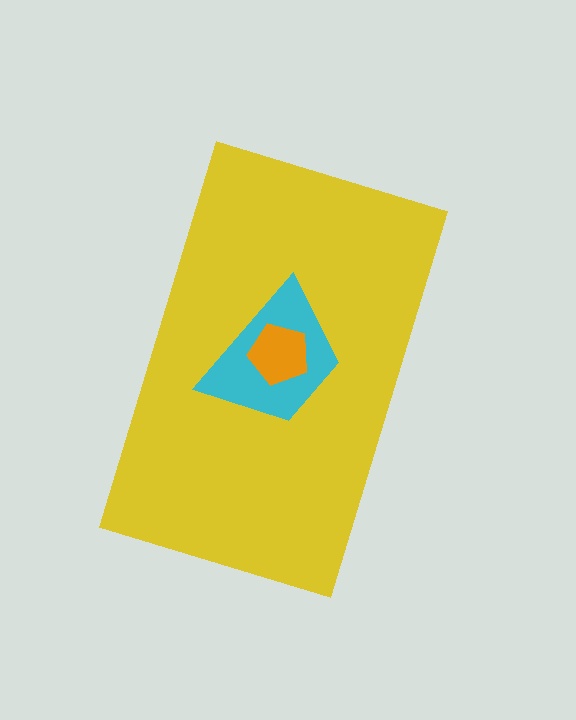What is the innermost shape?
The orange pentagon.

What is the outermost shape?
The yellow rectangle.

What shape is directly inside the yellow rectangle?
The cyan trapezoid.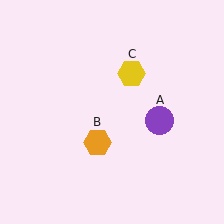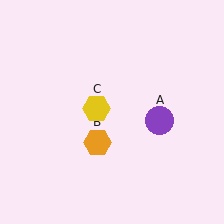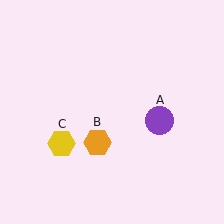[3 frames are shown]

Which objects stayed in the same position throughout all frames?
Purple circle (object A) and orange hexagon (object B) remained stationary.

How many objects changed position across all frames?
1 object changed position: yellow hexagon (object C).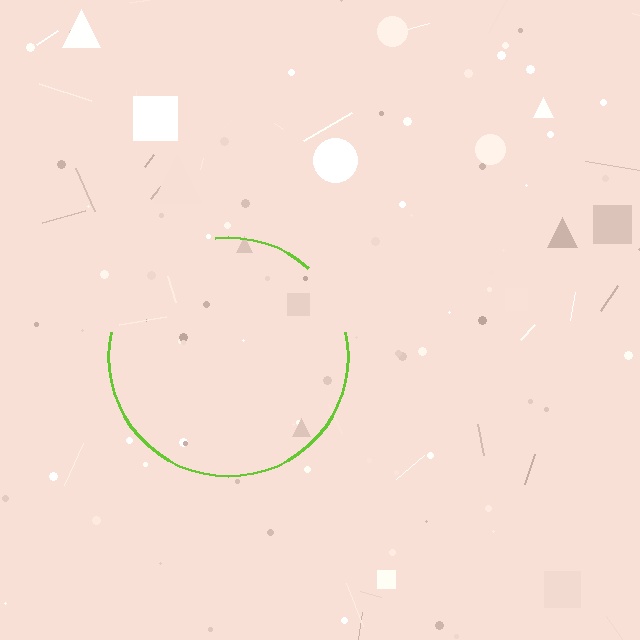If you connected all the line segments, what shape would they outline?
They would outline a circle.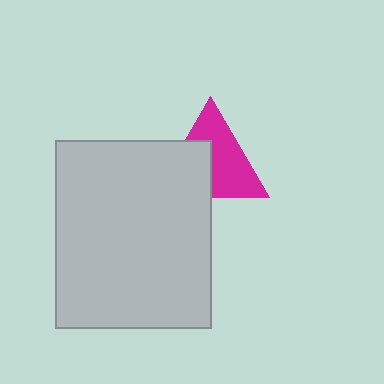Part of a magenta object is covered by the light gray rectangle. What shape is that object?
It is a triangle.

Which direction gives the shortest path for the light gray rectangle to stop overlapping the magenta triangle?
Moving toward the lower-left gives the shortest separation.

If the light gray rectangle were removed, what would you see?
You would see the complete magenta triangle.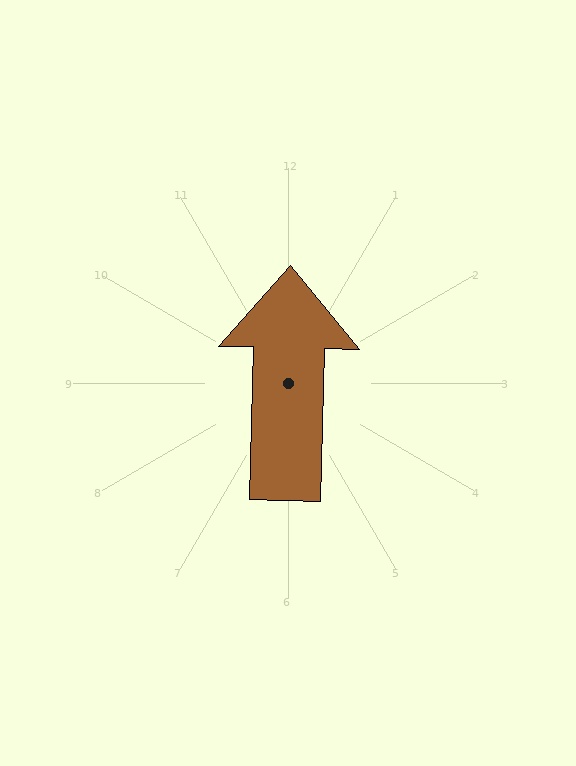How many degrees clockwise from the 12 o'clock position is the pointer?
Approximately 1 degrees.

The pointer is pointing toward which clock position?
Roughly 12 o'clock.